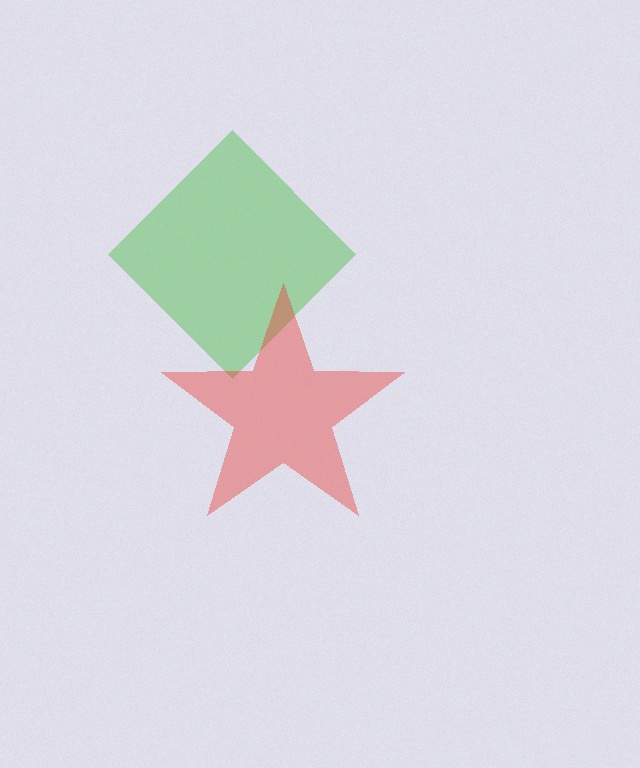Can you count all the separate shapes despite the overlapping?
Yes, there are 2 separate shapes.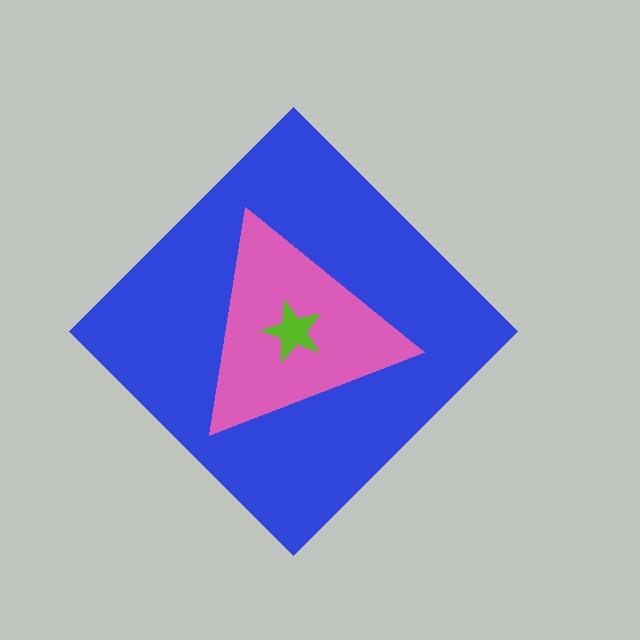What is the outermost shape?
The blue diamond.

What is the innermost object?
The lime star.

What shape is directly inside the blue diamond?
The pink triangle.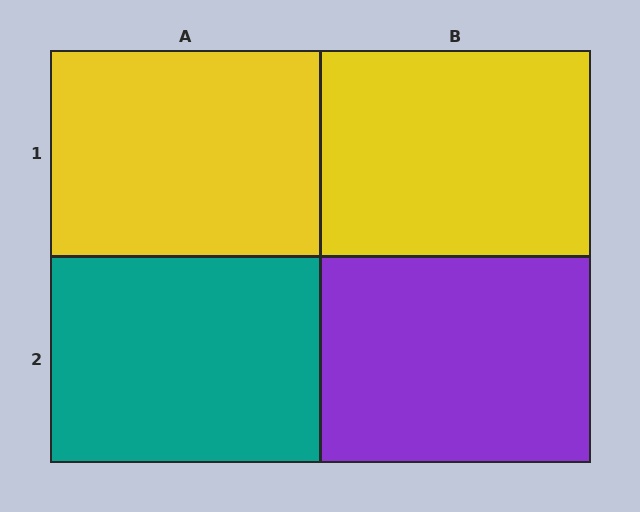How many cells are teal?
1 cell is teal.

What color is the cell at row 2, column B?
Purple.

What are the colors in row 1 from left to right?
Yellow, yellow.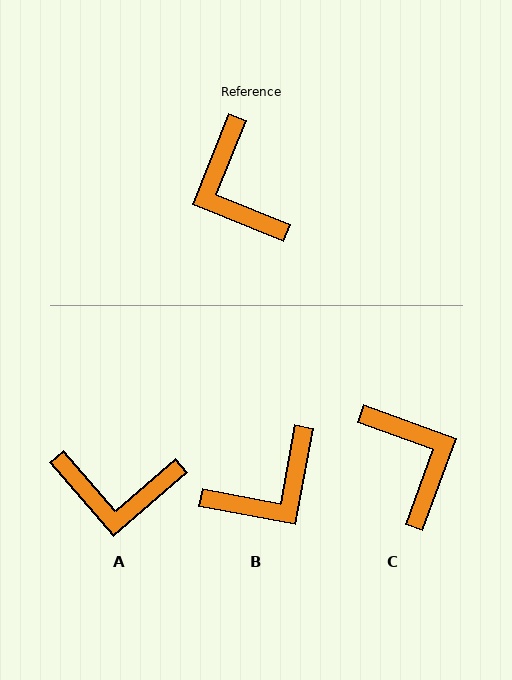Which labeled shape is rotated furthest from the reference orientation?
C, about 178 degrees away.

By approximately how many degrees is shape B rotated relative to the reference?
Approximately 101 degrees counter-clockwise.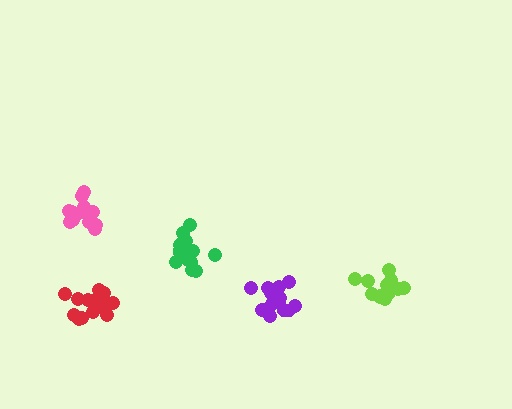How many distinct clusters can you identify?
There are 5 distinct clusters.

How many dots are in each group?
Group 1: 14 dots, Group 2: 12 dots, Group 3: 14 dots, Group 4: 14 dots, Group 5: 14 dots (68 total).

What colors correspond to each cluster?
The clusters are colored: purple, lime, red, green, pink.